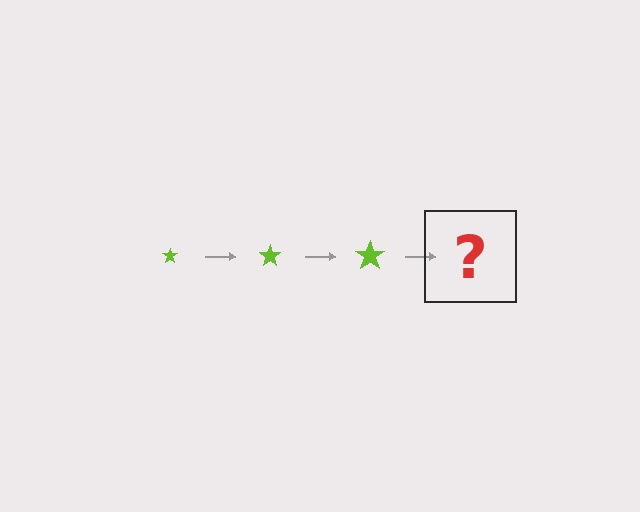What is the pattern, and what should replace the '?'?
The pattern is that the star gets progressively larger each step. The '?' should be a lime star, larger than the previous one.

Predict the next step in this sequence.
The next step is a lime star, larger than the previous one.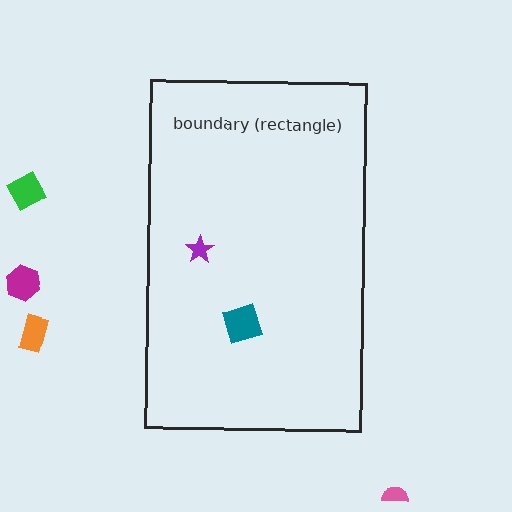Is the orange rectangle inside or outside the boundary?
Outside.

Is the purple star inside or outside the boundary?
Inside.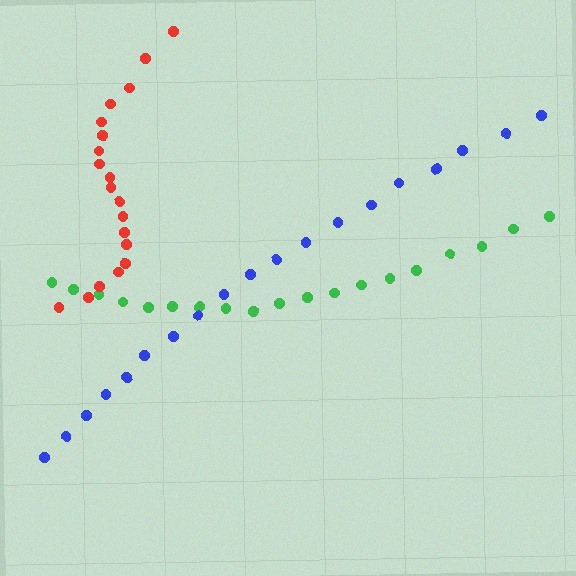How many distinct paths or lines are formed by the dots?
There are 3 distinct paths.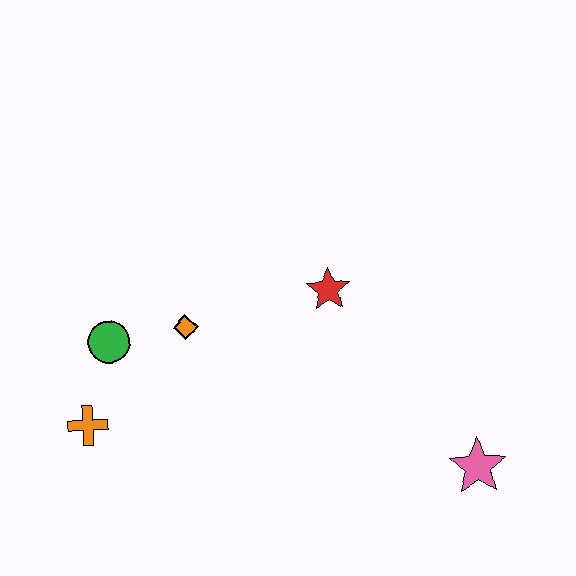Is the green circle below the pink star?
No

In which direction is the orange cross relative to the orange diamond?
The orange cross is to the left of the orange diamond.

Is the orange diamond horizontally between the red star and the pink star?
No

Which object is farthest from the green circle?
The pink star is farthest from the green circle.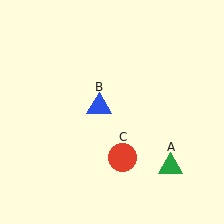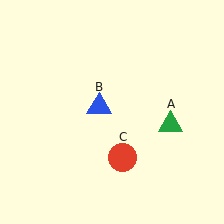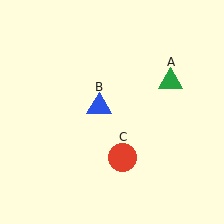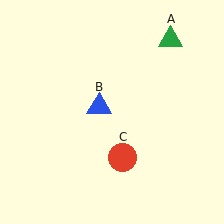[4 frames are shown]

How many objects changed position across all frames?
1 object changed position: green triangle (object A).